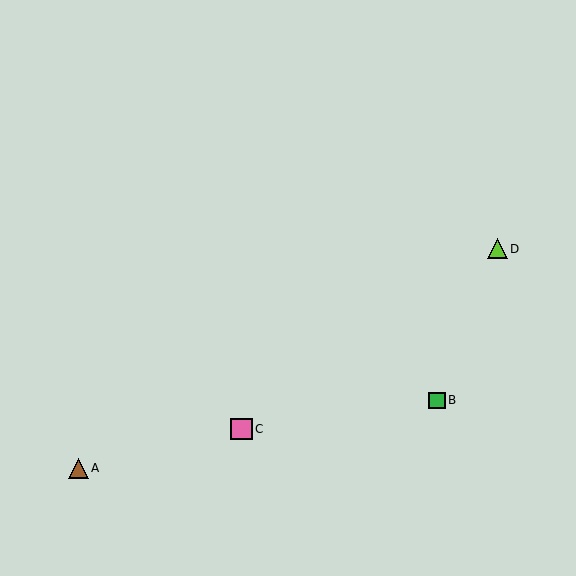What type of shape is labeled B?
Shape B is a green square.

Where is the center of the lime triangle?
The center of the lime triangle is at (498, 249).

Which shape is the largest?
The pink square (labeled C) is the largest.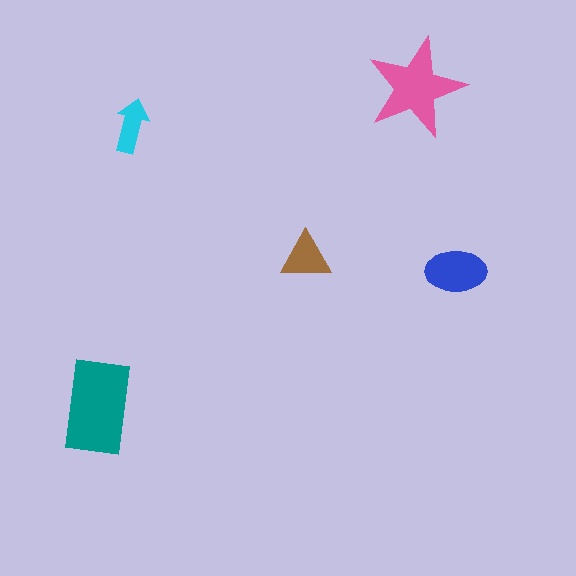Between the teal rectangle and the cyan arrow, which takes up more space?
The teal rectangle.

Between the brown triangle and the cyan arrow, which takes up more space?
The brown triangle.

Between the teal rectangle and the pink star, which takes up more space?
The teal rectangle.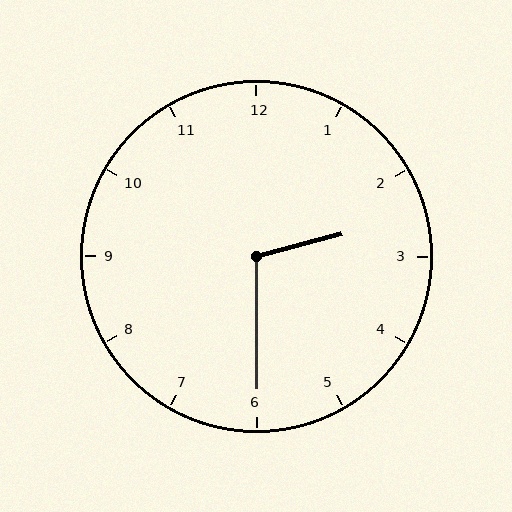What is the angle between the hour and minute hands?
Approximately 105 degrees.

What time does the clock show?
2:30.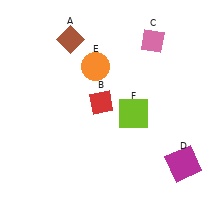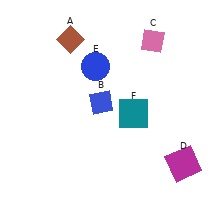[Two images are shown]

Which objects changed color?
B changed from red to blue. E changed from orange to blue. F changed from lime to teal.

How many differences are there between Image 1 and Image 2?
There are 3 differences between the two images.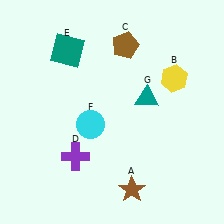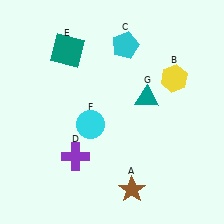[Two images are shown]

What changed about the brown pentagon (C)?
In Image 1, C is brown. In Image 2, it changed to cyan.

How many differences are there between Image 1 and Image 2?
There is 1 difference between the two images.